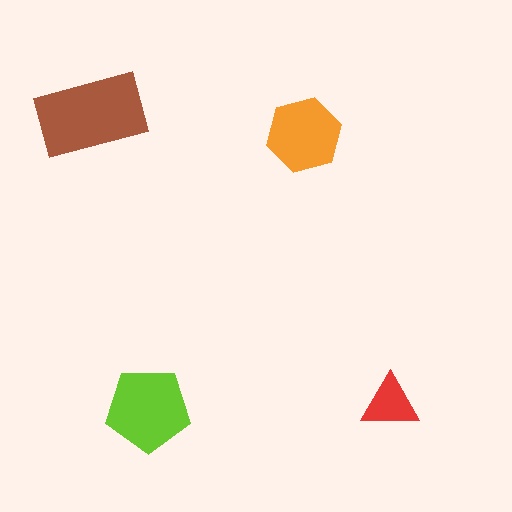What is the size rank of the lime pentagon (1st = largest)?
2nd.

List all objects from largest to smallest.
The brown rectangle, the lime pentagon, the orange hexagon, the red triangle.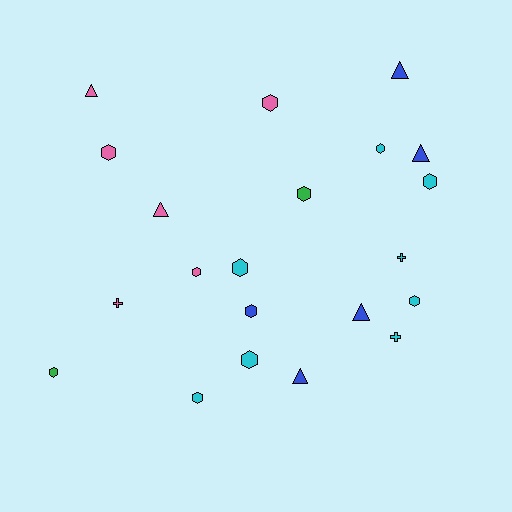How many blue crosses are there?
There are no blue crosses.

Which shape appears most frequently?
Hexagon, with 12 objects.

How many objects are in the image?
There are 21 objects.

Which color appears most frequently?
Cyan, with 8 objects.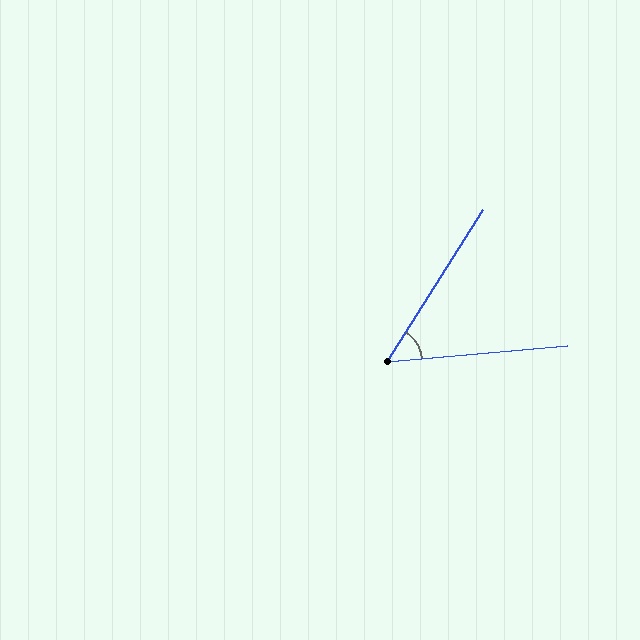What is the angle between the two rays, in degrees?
Approximately 53 degrees.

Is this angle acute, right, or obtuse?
It is acute.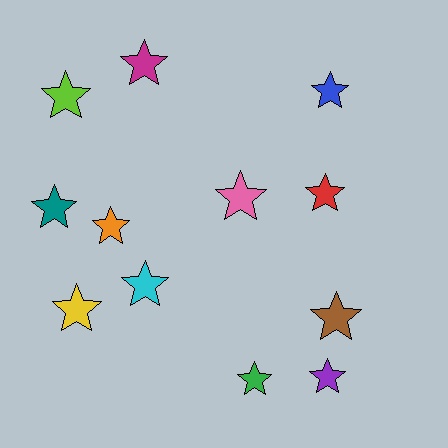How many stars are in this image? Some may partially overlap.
There are 12 stars.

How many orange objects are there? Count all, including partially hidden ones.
There is 1 orange object.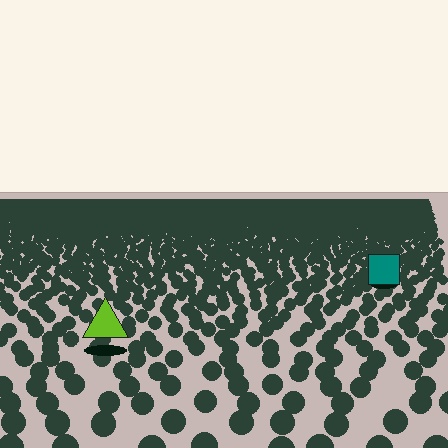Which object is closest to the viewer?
The lime triangle is closest. The texture marks near it are larger and more spread out.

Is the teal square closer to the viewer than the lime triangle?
No. The lime triangle is closer — you can tell from the texture gradient: the ground texture is coarser near it.